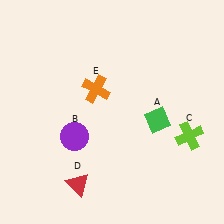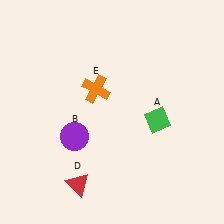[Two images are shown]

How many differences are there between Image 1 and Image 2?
There is 1 difference between the two images.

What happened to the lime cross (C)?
The lime cross (C) was removed in Image 2. It was in the bottom-right area of Image 1.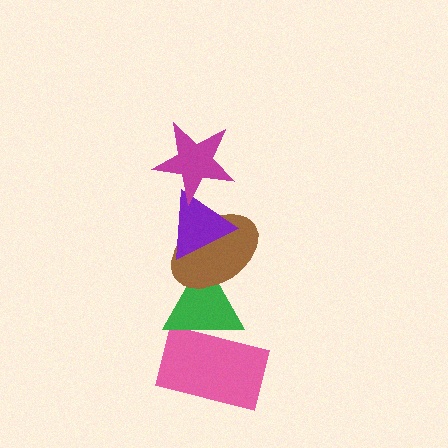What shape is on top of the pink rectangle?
The green triangle is on top of the pink rectangle.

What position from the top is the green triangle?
The green triangle is 4th from the top.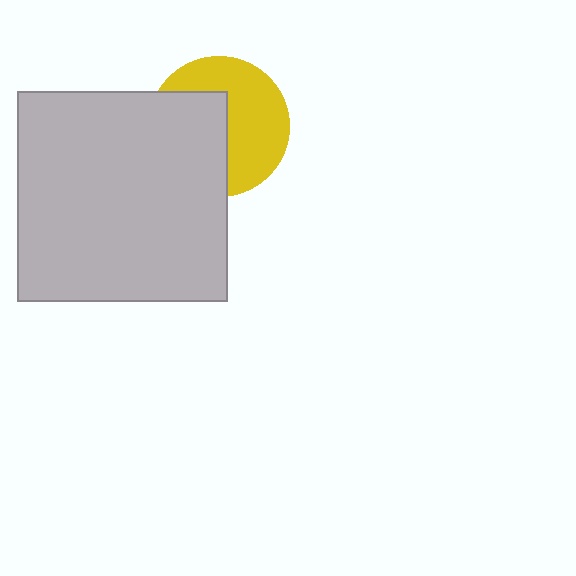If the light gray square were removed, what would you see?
You would see the complete yellow circle.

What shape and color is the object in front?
The object in front is a light gray square.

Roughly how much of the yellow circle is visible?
About half of it is visible (roughly 54%).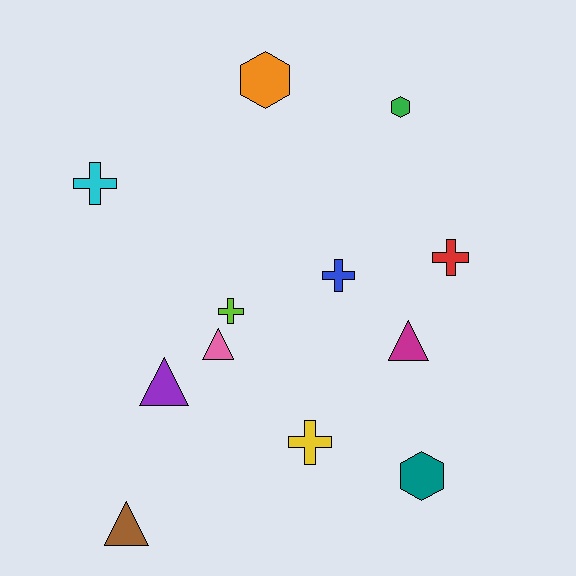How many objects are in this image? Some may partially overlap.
There are 12 objects.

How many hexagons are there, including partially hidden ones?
There are 3 hexagons.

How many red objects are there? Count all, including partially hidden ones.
There is 1 red object.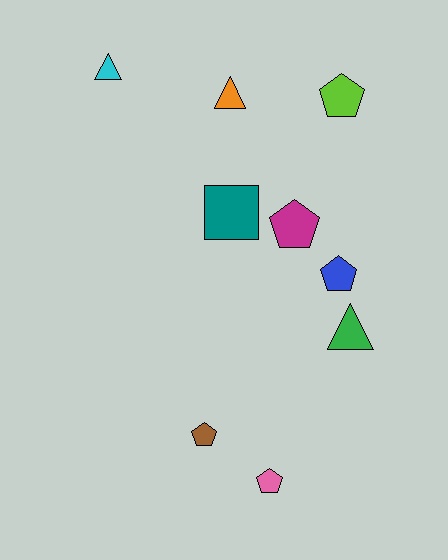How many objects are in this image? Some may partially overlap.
There are 9 objects.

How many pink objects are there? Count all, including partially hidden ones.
There is 1 pink object.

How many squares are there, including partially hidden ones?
There is 1 square.